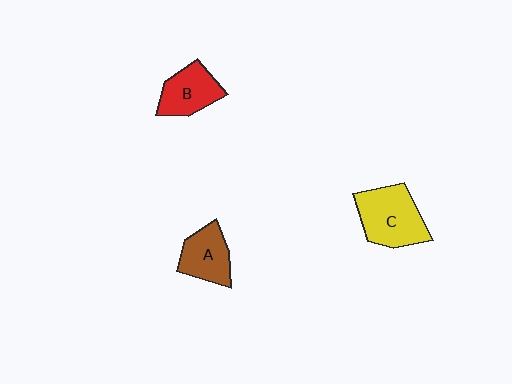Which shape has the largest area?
Shape C (yellow).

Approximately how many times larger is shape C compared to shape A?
Approximately 1.4 times.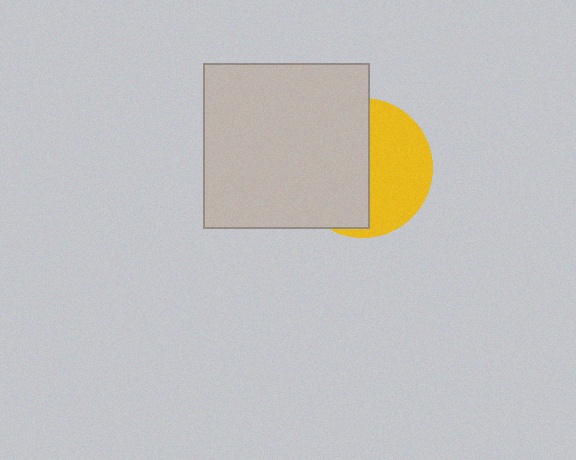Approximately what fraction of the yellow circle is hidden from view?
Roughly 54% of the yellow circle is hidden behind the light gray square.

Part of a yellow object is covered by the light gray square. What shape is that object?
It is a circle.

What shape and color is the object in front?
The object in front is a light gray square.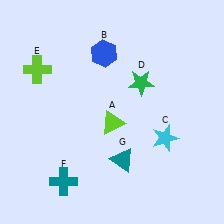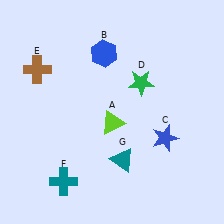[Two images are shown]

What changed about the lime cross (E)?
In Image 1, E is lime. In Image 2, it changed to brown.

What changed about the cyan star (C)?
In Image 1, C is cyan. In Image 2, it changed to blue.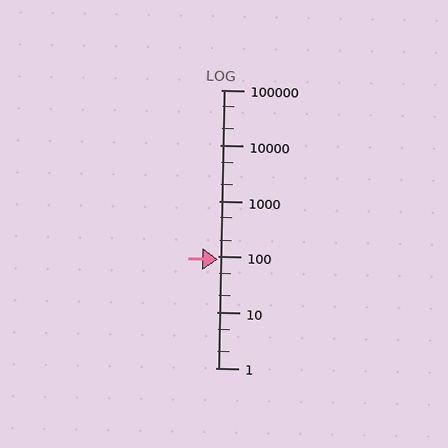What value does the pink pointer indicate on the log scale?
The pointer indicates approximately 91.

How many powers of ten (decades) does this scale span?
The scale spans 5 decades, from 1 to 100000.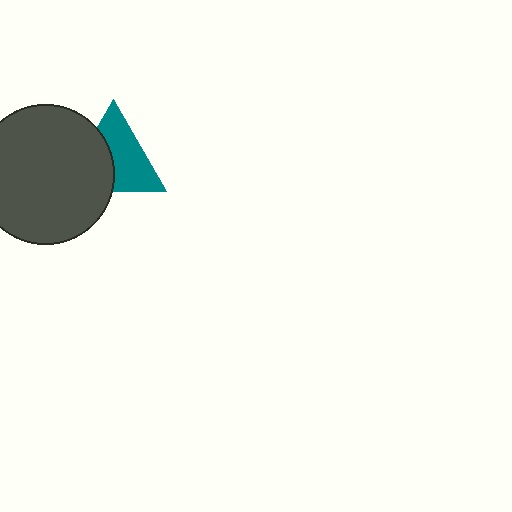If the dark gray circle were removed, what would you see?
You would see the complete teal triangle.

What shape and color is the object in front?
The object in front is a dark gray circle.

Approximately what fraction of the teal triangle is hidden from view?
Roughly 42% of the teal triangle is hidden behind the dark gray circle.